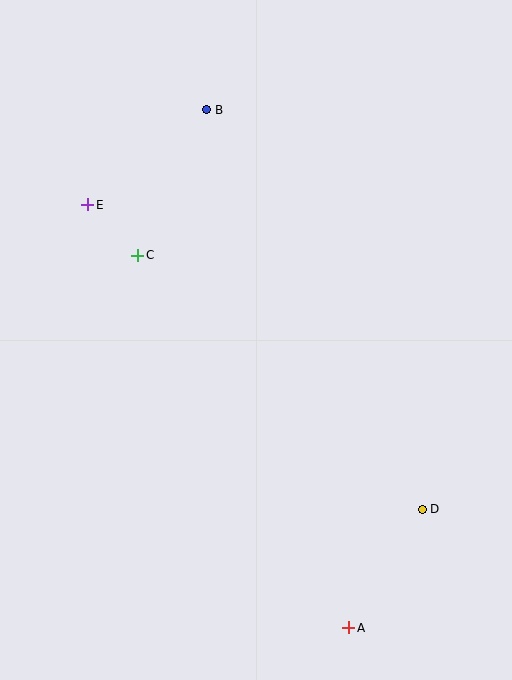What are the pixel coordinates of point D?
Point D is at (422, 509).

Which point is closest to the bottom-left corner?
Point A is closest to the bottom-left corner.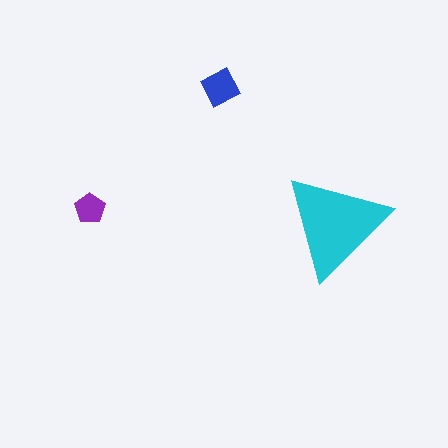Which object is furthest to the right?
The cyan triangle is rightmost.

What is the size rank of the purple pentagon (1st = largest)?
3rd.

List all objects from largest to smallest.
The cyan triangle, the blue diamond, the purple pentagon.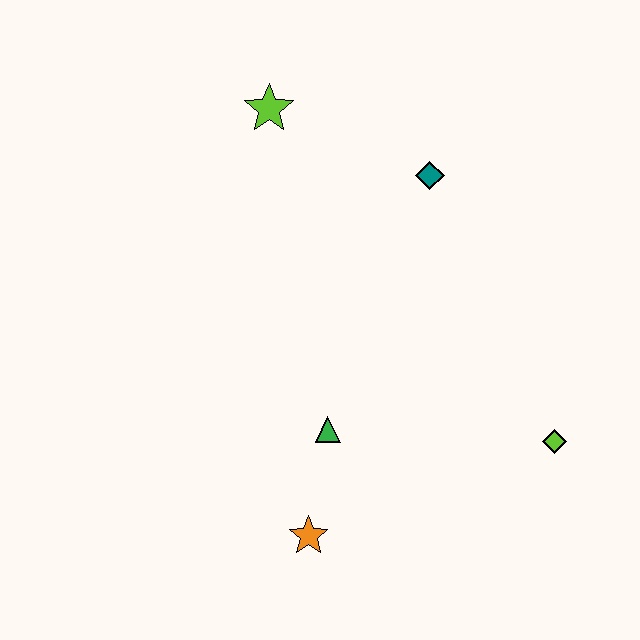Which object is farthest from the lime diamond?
The lime star is farthest from the lime diamond.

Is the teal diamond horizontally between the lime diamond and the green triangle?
Yes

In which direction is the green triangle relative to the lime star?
The green triangle is below the lime star.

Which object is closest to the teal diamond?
The lime star is closest to the teal diamond.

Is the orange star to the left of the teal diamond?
Yes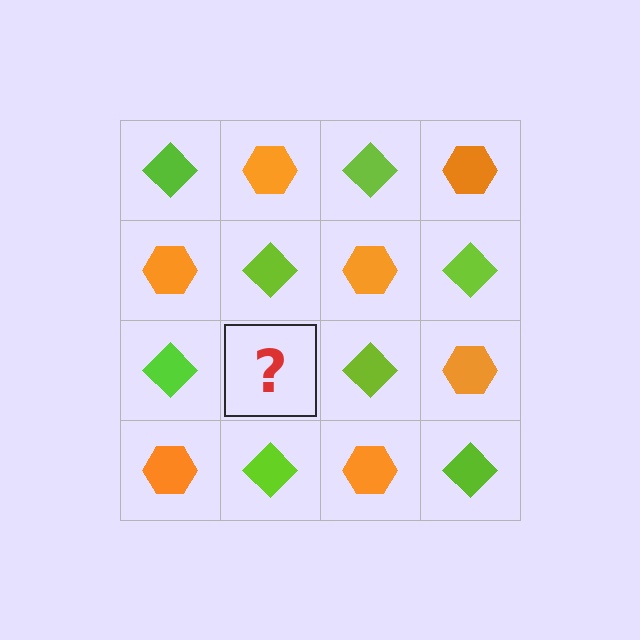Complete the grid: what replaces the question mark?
The question mark should be replaced with an orange hexagon.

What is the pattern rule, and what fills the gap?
The rule is that it alternates lime diamond and orange hexagon in a checkerboard pattern. The gap should be filled with an orange hexagon.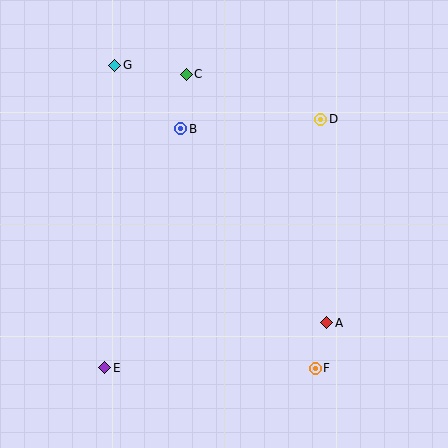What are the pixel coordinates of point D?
Point D is at (321, 119).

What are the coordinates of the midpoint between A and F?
The midpoint between A and F is at (321, 346).